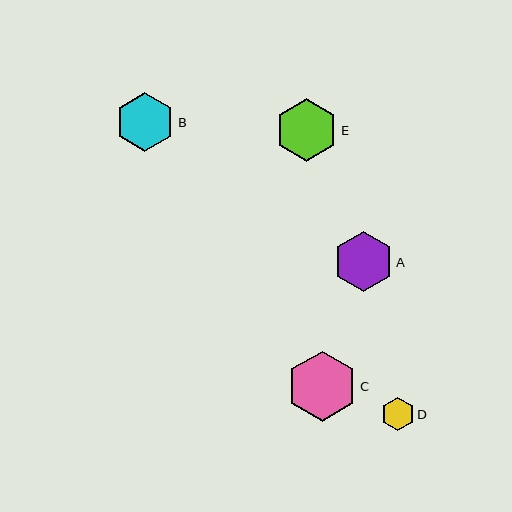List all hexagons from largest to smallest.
From largest to smallest: C, E, A, B, D.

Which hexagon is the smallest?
Hexagon D is the smallest with a size of approximately 34 pixels.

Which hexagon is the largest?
Hexagon C is the largest with a size of approximately 70 pixels.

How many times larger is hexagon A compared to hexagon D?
Hexagon A is approximately 1.8 times the size of hexagon D.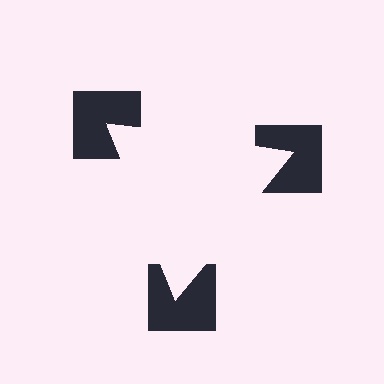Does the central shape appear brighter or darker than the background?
It typically appears slightly brighter than the background, even though no actual brightness change is drawn.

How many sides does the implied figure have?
3 sides.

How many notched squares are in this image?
There are 3 — one at each vertex of the illusory triangle.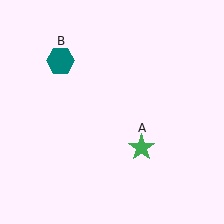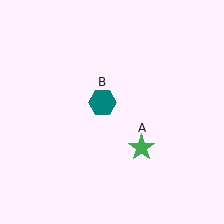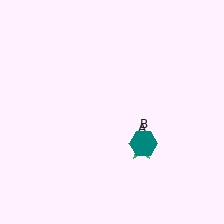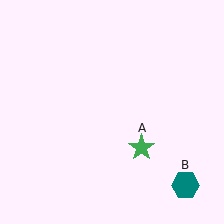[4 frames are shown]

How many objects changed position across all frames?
1 object changed position: teal hexagon (object B).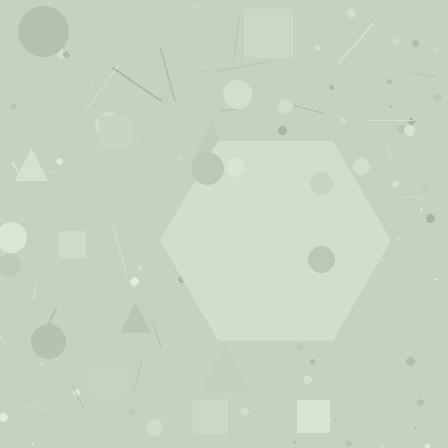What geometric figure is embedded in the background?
A hexagon is embedded in the background.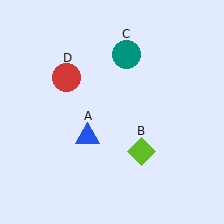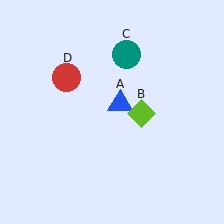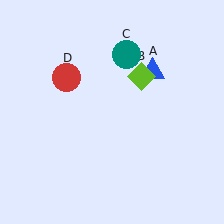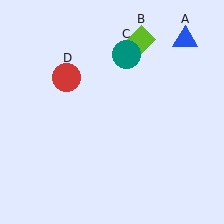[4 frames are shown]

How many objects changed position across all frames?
2 objects changed position: blue triangle (object A), lime diamond (object B).